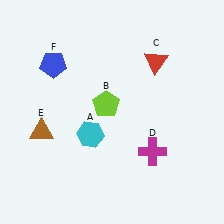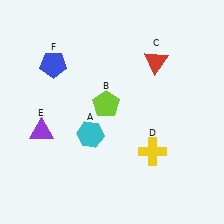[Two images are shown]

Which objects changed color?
D changed from magenta to yellow. E changed from brown to purple.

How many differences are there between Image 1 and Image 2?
There are 2 differences between the two images.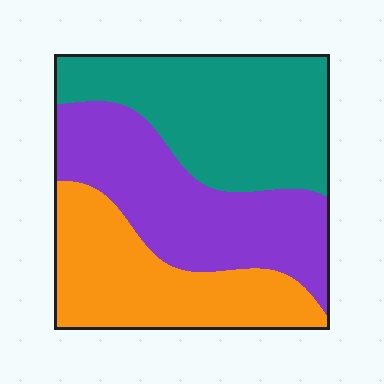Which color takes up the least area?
Orange, at roughly 30%.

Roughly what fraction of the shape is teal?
Teal covers 36% of the shape.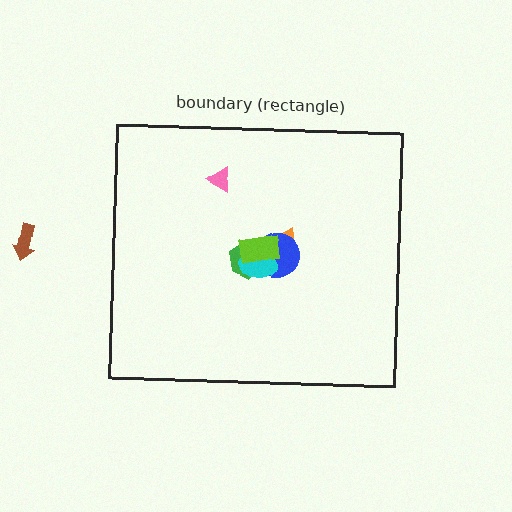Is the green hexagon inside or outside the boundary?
Inside.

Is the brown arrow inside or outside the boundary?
Outside.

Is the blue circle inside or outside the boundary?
Inside.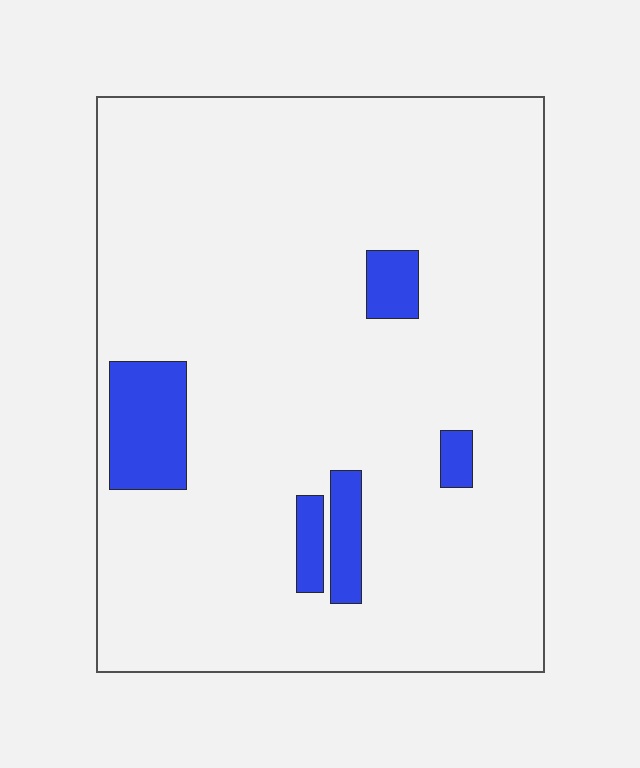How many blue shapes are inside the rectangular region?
5.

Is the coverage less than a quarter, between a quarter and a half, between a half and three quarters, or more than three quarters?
Less than a quarter.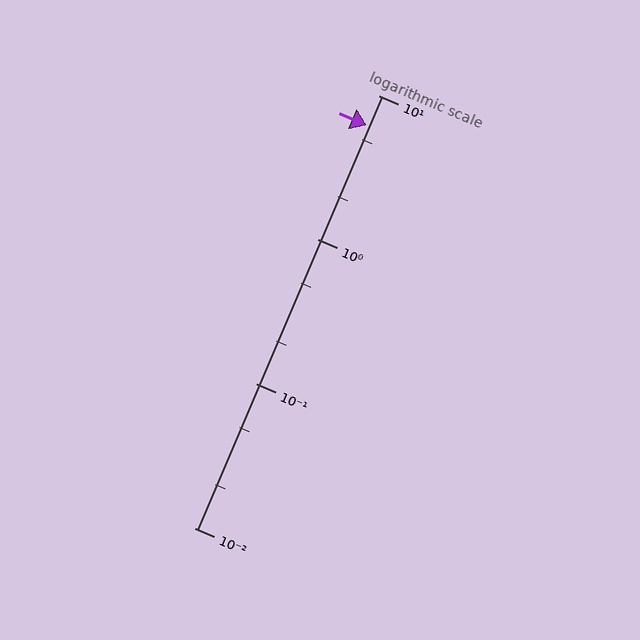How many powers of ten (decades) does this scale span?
The scale spans 3 decades, from 0.01 to 10.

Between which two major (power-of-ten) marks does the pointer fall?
The pointer is between 1 and 10.